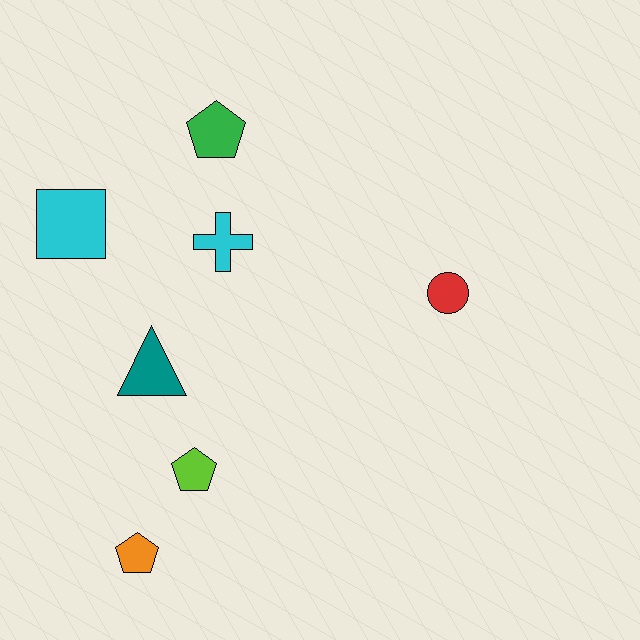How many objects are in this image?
There are 7 objects.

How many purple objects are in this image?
There are no purple objects.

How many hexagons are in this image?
There are no hexagons.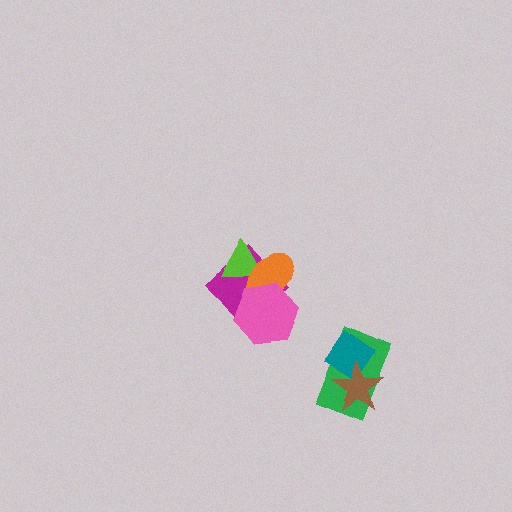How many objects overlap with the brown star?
2 objects overlap with the brown star.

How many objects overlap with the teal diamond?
2 objects overlap with the teal diamond.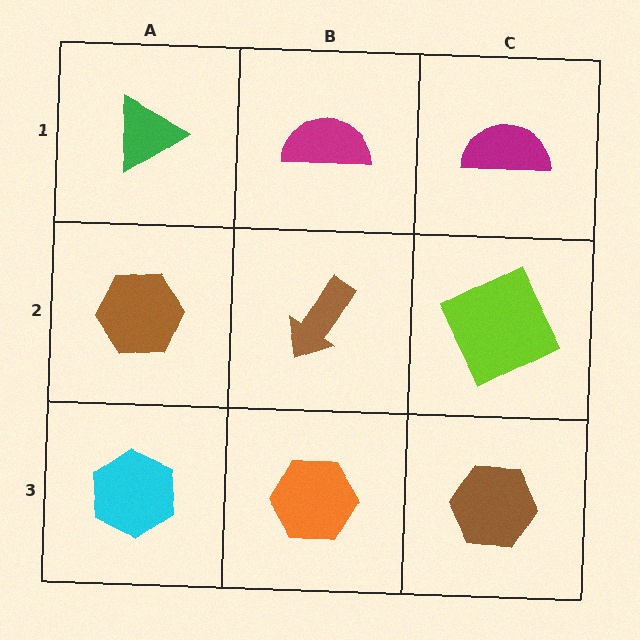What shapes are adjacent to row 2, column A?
A green triangle (row 1, column A), a cyan hexagon (row 3, column A), a brown arrow (row 2, column B).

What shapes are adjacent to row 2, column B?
A magenta semicircle (row 1, column B), an orange hexagon (row 3, column B), a brown hexagon (row 2, column A), a lime square (row 2, column C).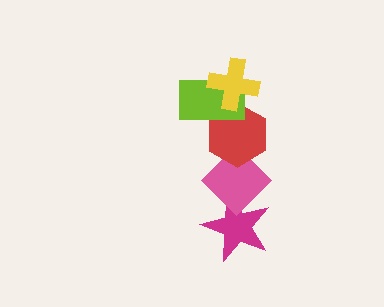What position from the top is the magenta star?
The magenta star is 5th from the top.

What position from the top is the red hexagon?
The red hexagon is 3rd from the top.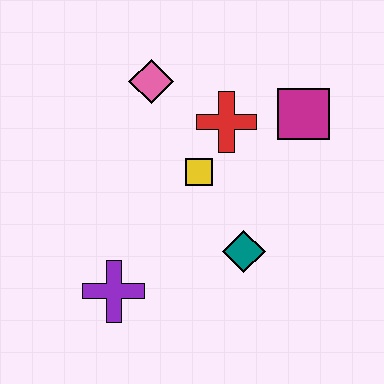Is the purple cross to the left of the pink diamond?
Yes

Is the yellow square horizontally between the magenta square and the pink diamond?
Yes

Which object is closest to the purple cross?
The teal diamond is closest to the purple cross.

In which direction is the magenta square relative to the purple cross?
The magenta square is to the right of the purple cross.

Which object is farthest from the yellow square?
The purple cross is farthest from the yellow square.